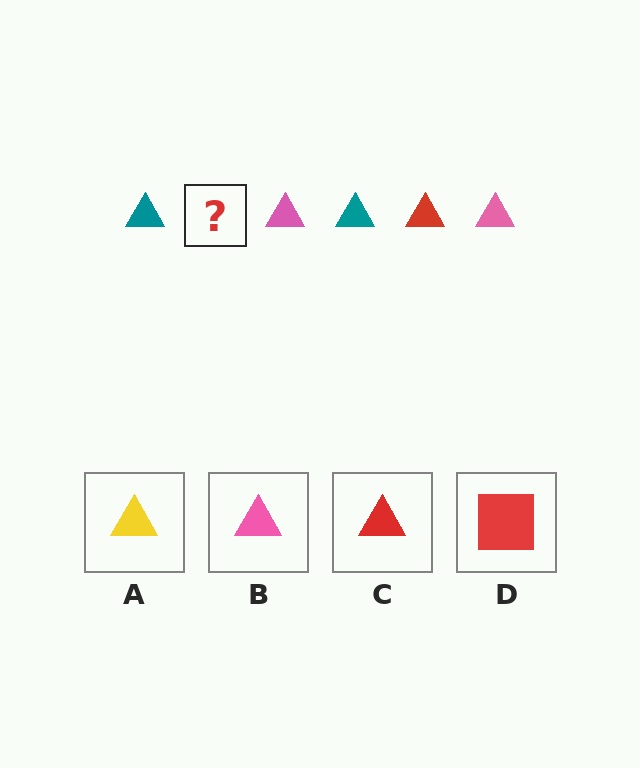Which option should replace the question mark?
Option C.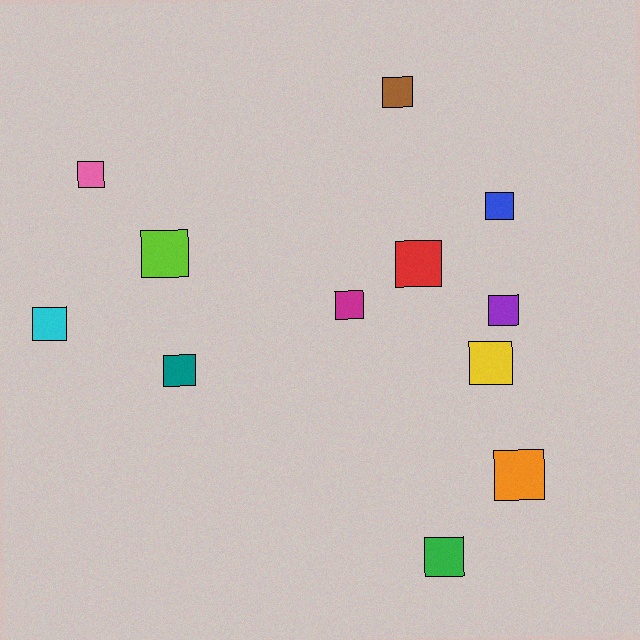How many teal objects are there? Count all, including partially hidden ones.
There is 1 teal object.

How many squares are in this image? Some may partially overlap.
There are 12 squares.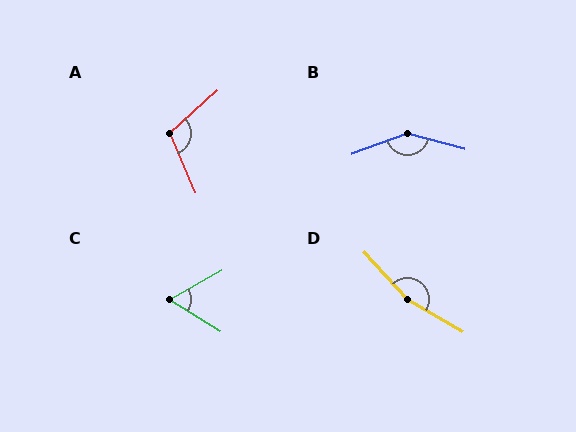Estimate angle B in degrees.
Approximately 144 degrees.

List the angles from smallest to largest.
C (61°), A (109°), B (144°), D (162°).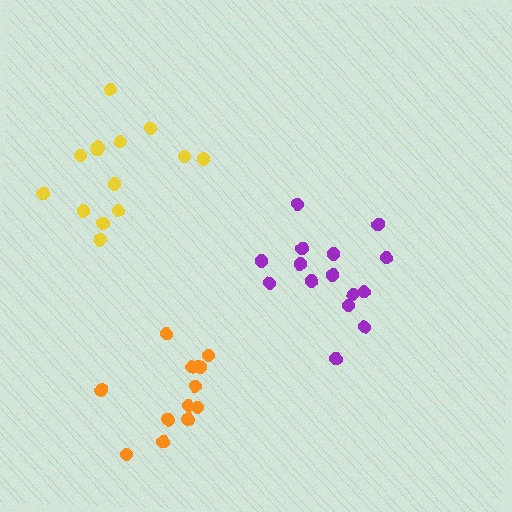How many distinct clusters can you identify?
There are 3 distinct clusters.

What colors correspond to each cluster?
The clusters are colored: yellow, purple, orange.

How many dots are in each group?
Group 1: 14 dots, Group 2: 15 dots, Group 3: 13 dots (42 total).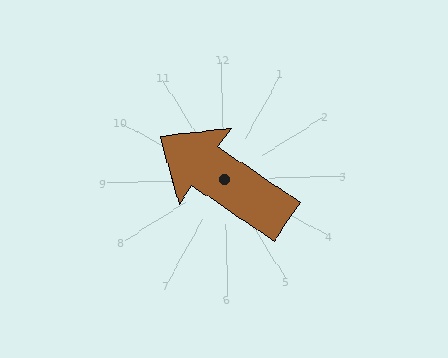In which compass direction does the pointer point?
Northwest.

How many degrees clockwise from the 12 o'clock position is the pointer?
Approximately 306 degrees.